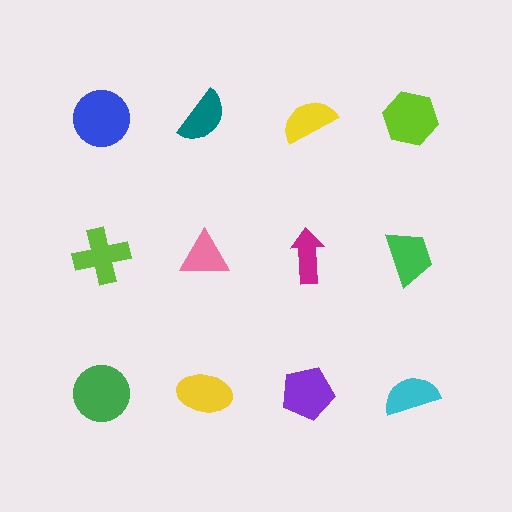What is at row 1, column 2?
A teal semicircle.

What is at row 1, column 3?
A yellow semicircle.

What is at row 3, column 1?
A green circle.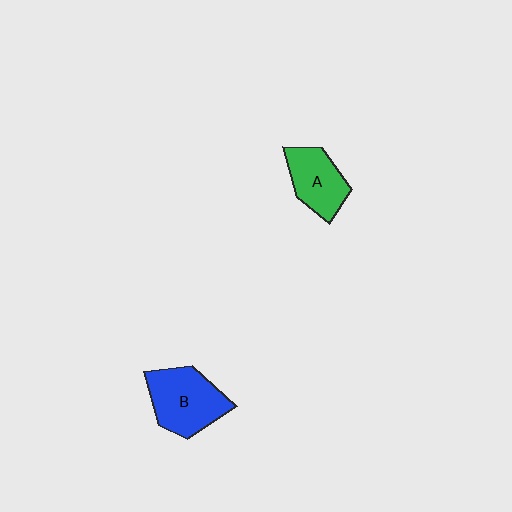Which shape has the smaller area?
Shape A (green).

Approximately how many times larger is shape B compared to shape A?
Approximately 1.3 times.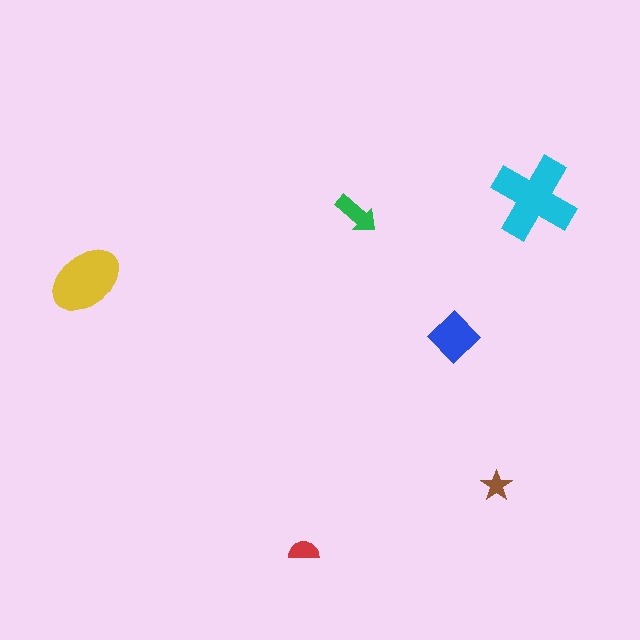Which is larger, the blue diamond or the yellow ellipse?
The yellow ellipse.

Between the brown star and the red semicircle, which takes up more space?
The red semicircle.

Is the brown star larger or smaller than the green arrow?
Smaller.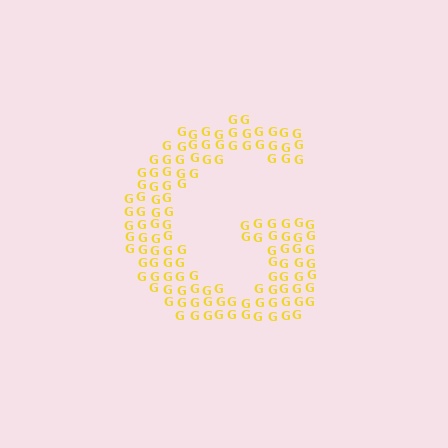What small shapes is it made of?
It is made of small letter G's.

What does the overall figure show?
The overall figure shows the letter G.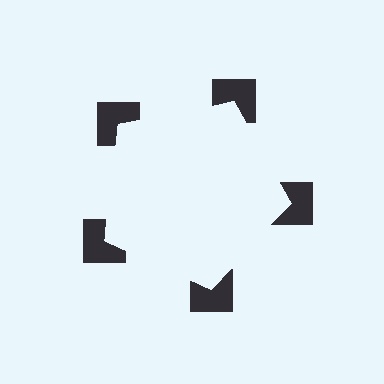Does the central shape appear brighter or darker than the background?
It typically appears slightly brighter than the background, even though no actual brightness change is drawn.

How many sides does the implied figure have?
5 sides.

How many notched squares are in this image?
There are 5 — one at each vertex of the illusory pentagon.